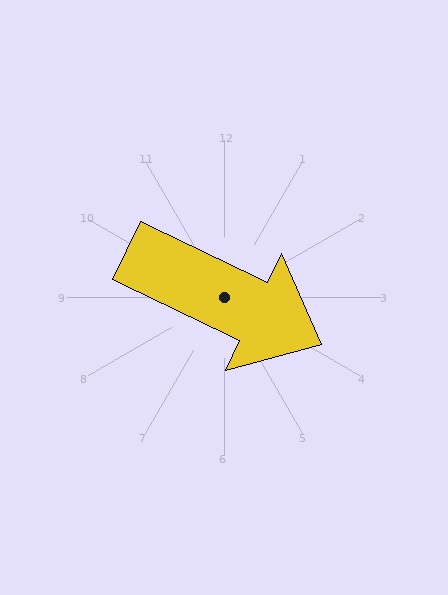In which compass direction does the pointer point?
Southeast.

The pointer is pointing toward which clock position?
Roughly 4 o'clock.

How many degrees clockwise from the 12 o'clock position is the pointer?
Approximately 116 degrees.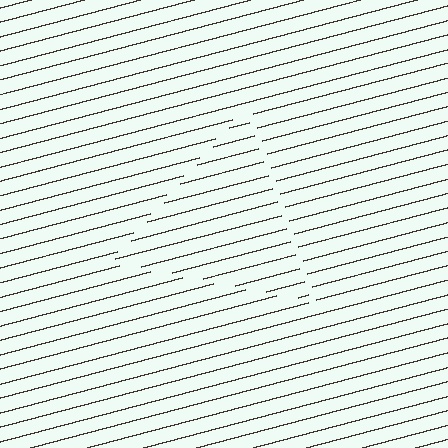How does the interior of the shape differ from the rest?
The interior of the shape contains the same grating, shifted by half a period — the contour is defined by the phase discontinuity where line-ends from the inner and outer gratings abut.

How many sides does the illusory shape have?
3 sides — the line-ends trace a triangle.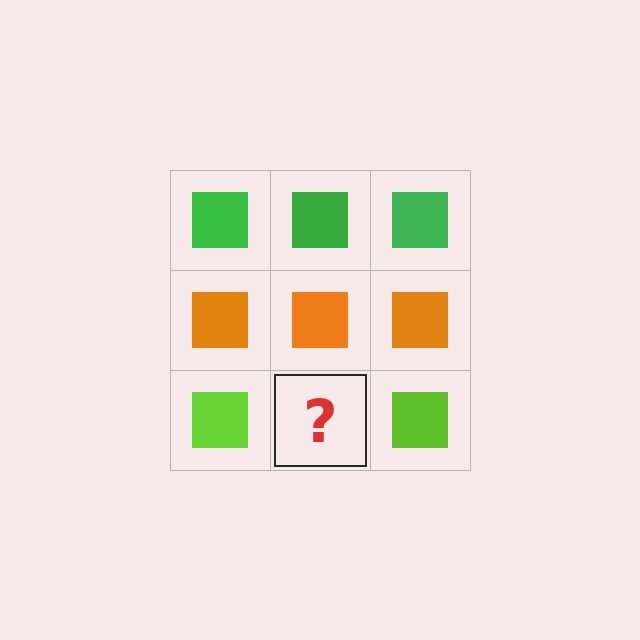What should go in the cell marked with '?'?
The missing cell should contain a lime square.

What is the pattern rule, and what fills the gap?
The rule is that each row has a consistent color. The gap should be filled with a lime square.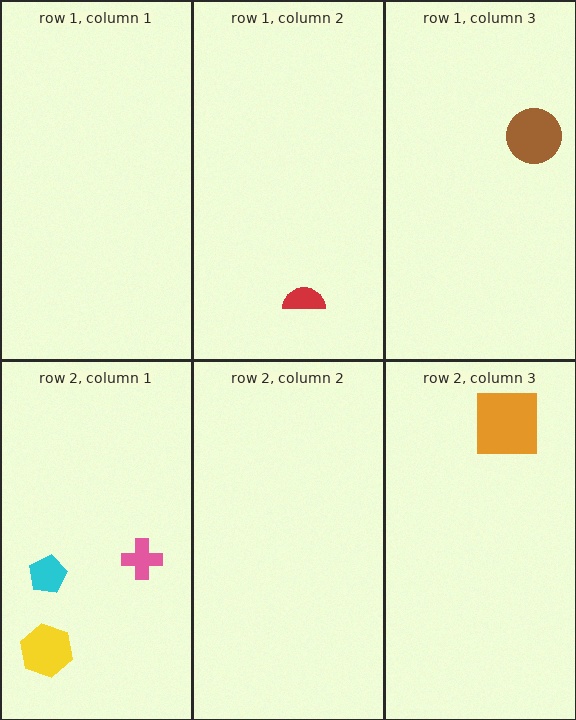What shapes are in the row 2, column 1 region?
The cyan pentagon, the pink cross, the yellow hexagon.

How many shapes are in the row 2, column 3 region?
1.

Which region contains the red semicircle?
The row 1, column 2 region.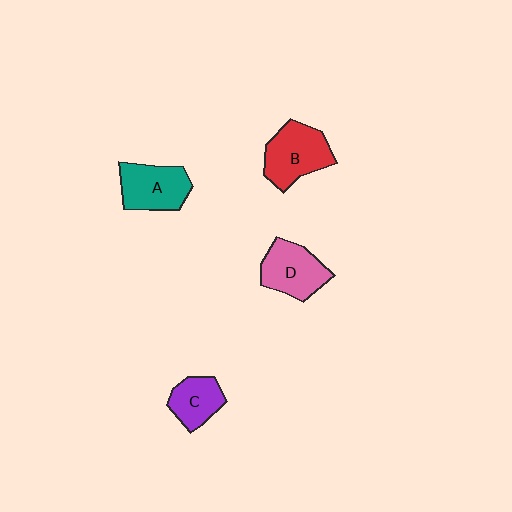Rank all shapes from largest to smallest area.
From largest to smallest: B (red), A (teal), D (pink), C (purple).